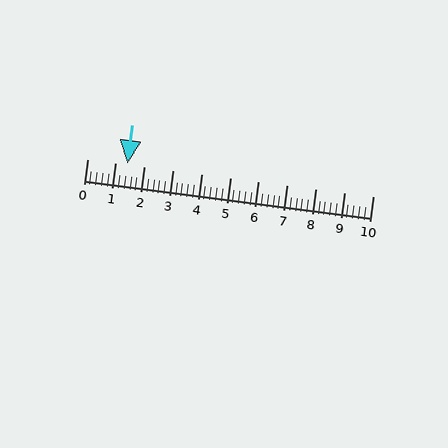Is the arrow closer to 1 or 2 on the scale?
The arrow is closer to 1.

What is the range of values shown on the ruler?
The ruler shows values from 0 to 10.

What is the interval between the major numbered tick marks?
The major tick marks are spaced 1 units apart.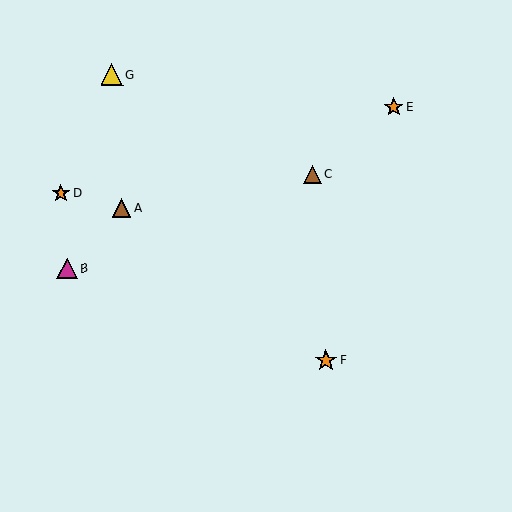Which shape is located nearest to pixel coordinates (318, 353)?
The orange star (labeled F) at (326, 360) is nearest to that location.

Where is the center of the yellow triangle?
The center of the yellow triangle is at (112, 75).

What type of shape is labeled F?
Shape F is an orange star.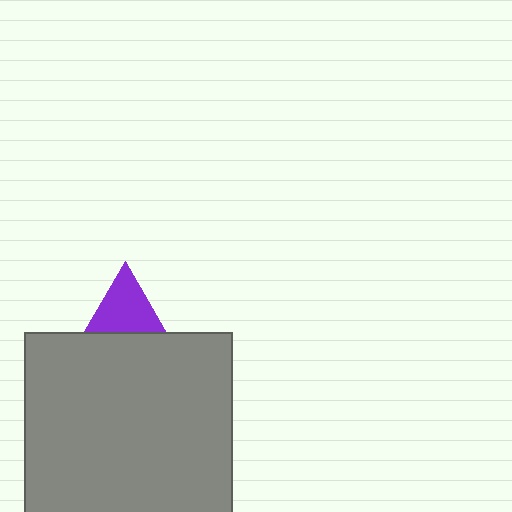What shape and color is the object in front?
The object in front is a gray rectangle.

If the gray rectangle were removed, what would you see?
You would see the complete purple triangle.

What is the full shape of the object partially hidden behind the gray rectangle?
The partially hidden object is a purple triangle.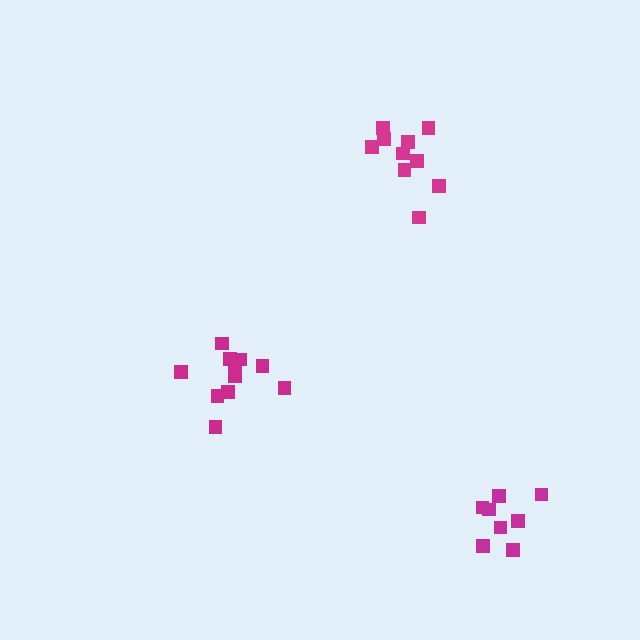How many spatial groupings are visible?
There are 3 spatial groupings.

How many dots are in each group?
Group 1: 10 dots, Group 2: 8 dots, Group 3: 11 dots (29 total).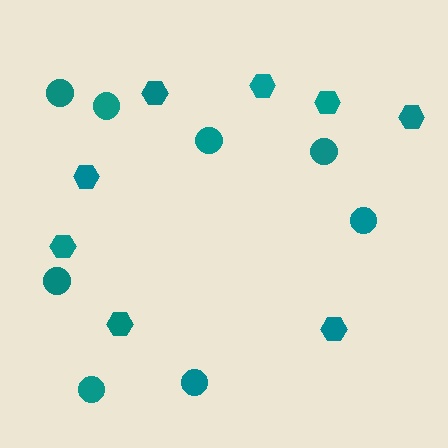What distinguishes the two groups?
There are 2 groups: one group of circles (8) and one group of hexagons (8).